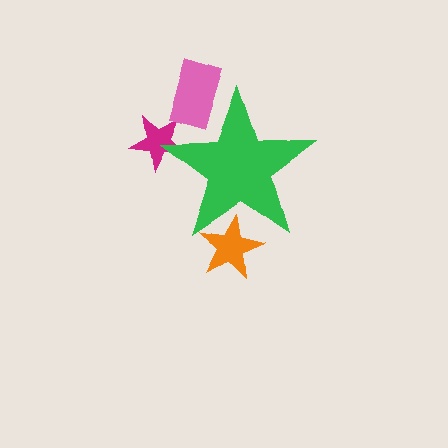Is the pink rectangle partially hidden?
Yes, the pink rectangle is partially hidden behind the green star.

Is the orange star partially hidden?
Yes, the orange star is partially hidden behind the green star.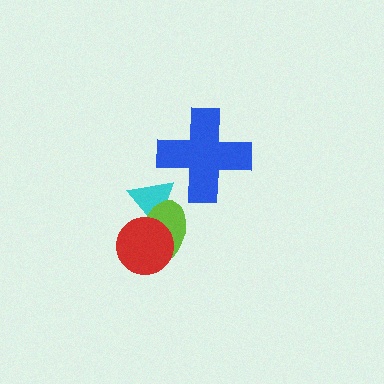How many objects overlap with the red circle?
2 objects overlap with the red circle.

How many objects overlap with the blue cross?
0 objects overlap with the blue cross.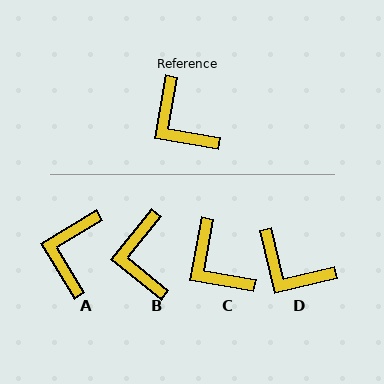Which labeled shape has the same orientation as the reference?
C.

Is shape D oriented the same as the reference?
No, it is off by about 23 degrees.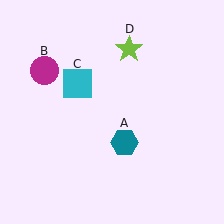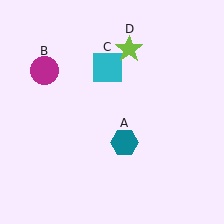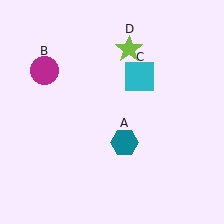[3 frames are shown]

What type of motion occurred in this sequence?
The cyan square (object C) rotated clockwise around the center of the scene.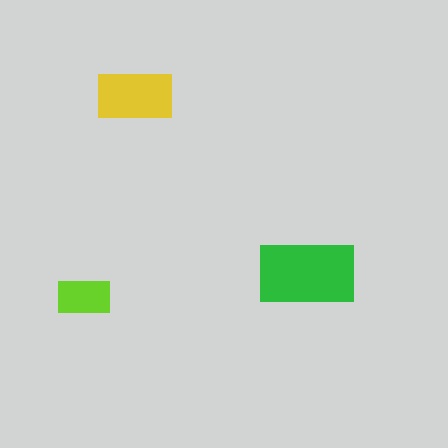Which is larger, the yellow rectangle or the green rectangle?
The green one.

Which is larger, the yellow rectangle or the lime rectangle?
The yellow one.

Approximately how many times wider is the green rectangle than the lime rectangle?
About 2 times wider.